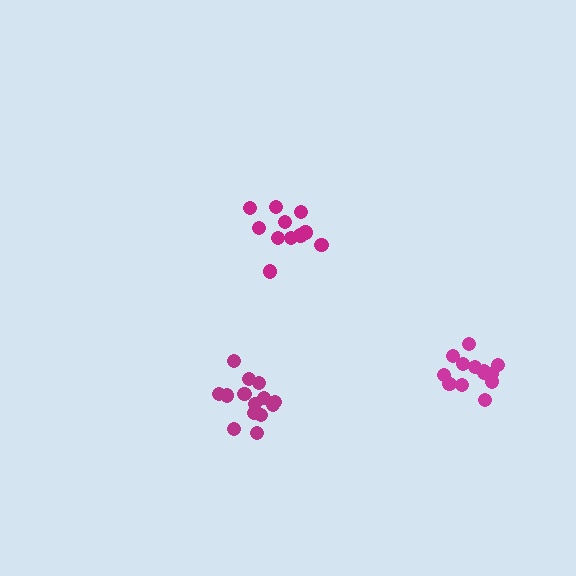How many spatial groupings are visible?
There are 3 spatial groupings.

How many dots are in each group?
Group 1: 11 dots, Group 2: 14 dots, Group 3: 13 dots (38 total).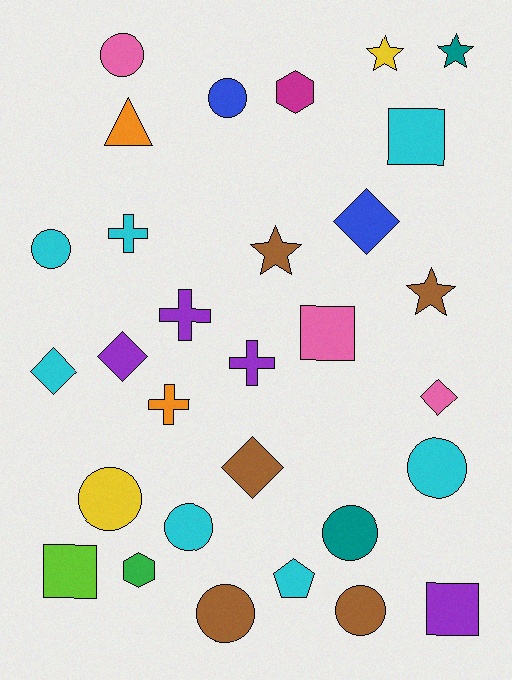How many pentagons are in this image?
There is 1 pentagon.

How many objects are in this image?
There are 30 objects.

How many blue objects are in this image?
There are 2 blue objects.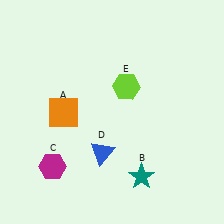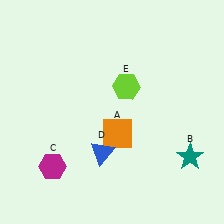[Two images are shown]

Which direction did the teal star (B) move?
The teal star (B) moved right.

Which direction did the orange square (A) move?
The orange square (A) moved right.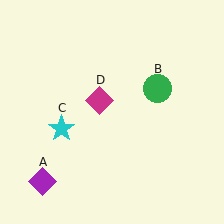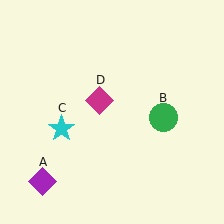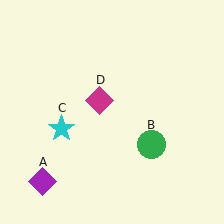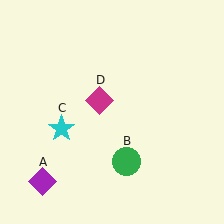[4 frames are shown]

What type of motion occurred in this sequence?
The green circle (object B) rotated clockwise around the center of the scene.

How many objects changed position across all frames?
1 object changed position: green circle (object B).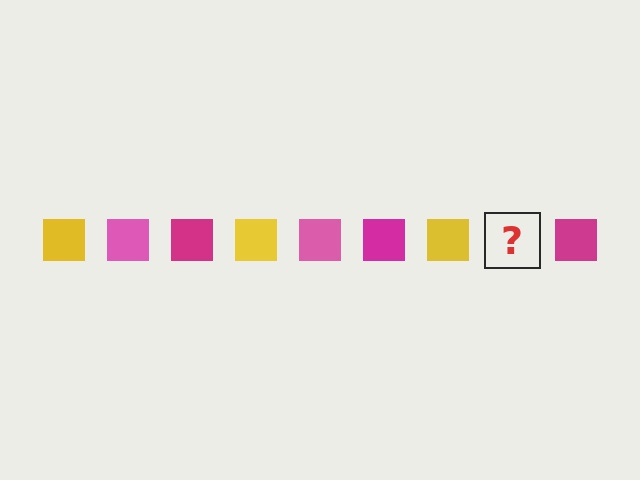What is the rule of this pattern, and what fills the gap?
The rule is that the pattern cycles through yellow, pink, magenta squares. The gap should be filled with a pink square.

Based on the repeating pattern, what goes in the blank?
The blank should be a pink square.